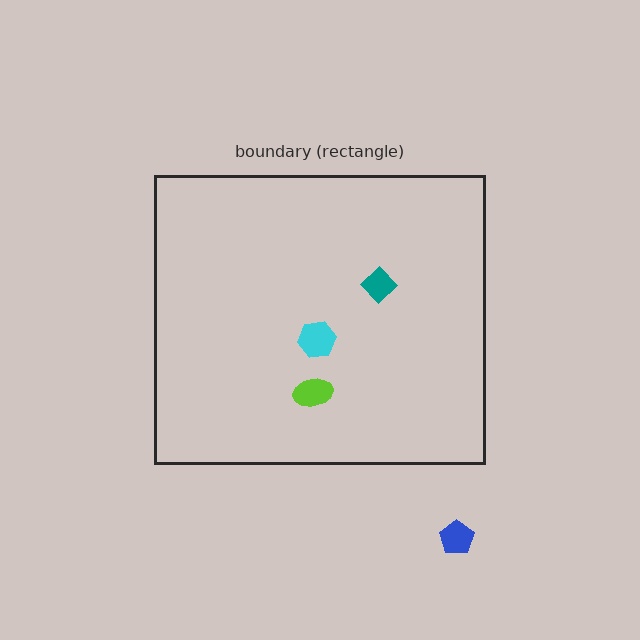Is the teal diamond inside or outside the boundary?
Inside.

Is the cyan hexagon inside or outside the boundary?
Inside.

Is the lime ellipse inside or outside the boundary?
Inside.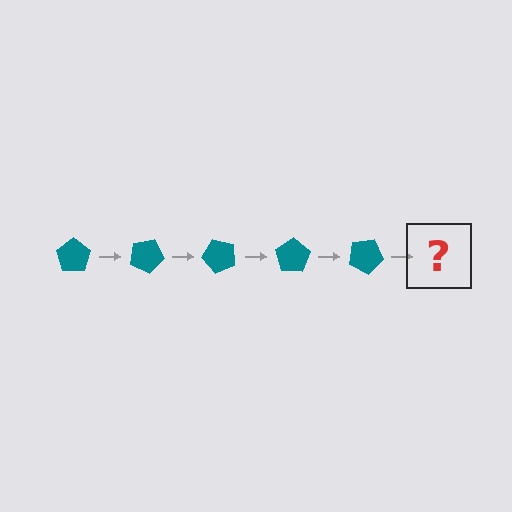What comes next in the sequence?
The next element should be a teal pentagon rotated 125 degrees.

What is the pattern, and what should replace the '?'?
The pattern is that the pentagon rotates 25 degrees each step. The '?' should be a teal pentagon rotated 125 degrees.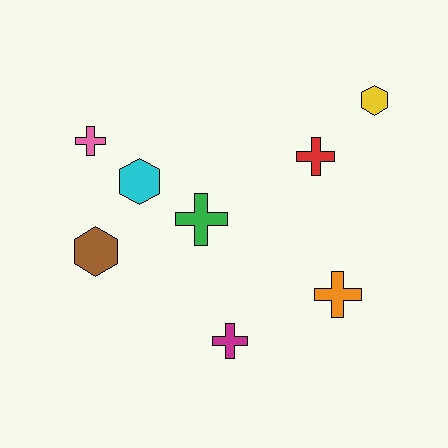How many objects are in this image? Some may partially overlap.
There are 8 objects.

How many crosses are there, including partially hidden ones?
There are 5 crosses.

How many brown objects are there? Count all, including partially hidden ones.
There is 1 brown object.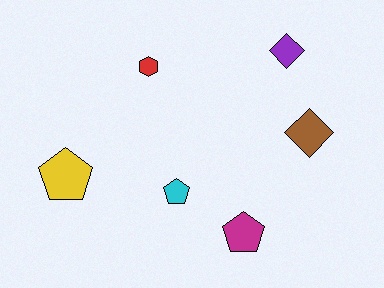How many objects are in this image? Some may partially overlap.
There are 6 objects.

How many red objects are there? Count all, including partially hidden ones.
There is 1 red object.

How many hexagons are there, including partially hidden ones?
There is 1 hexagon.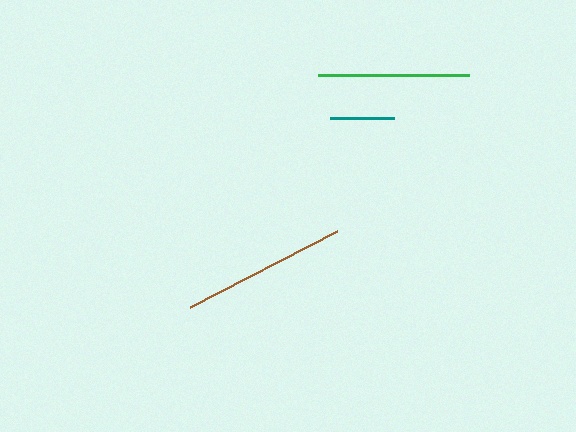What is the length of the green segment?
The green segment is approximately 151 pixels long.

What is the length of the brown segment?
The brown segment is approximately 166 pixels long.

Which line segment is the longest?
The brown line is the longest at approximately 166 pixels.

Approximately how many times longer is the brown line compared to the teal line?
The brown line is approximately 2.6 times the length of the teal line.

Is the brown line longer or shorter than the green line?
The brown line is longer than the green line.